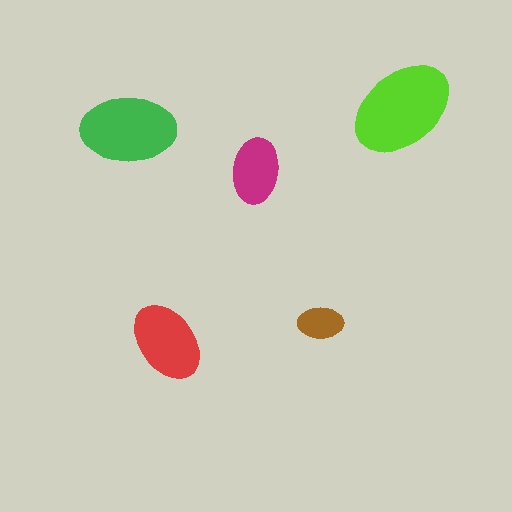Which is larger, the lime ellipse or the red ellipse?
The lime one.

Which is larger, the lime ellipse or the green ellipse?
The lime one.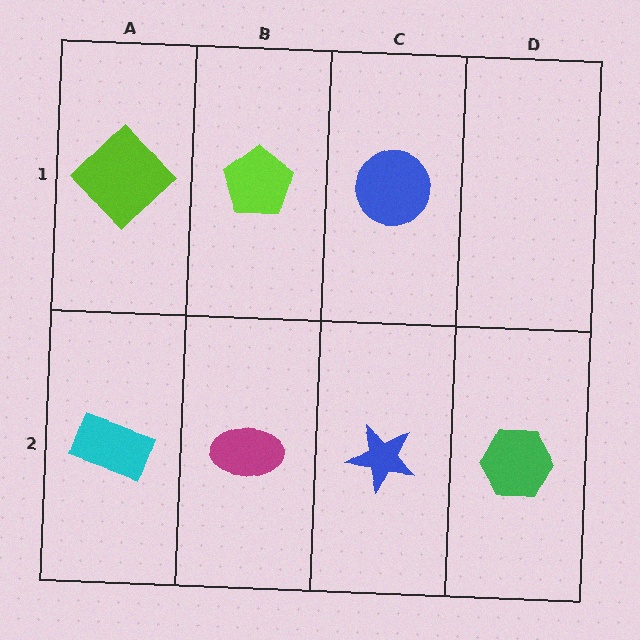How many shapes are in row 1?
3 shapes.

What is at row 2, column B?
A magenta ellipse.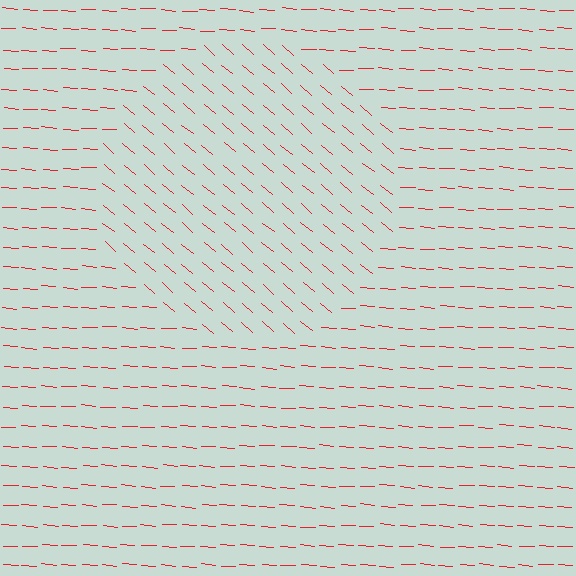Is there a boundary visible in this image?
Yes, there is a texture boundary formed by a change in line orientation.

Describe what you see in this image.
The image is filled with small red line segments. A circle region in the image has lines oriented differently from the surrounding lines, creating a visible texture boundary.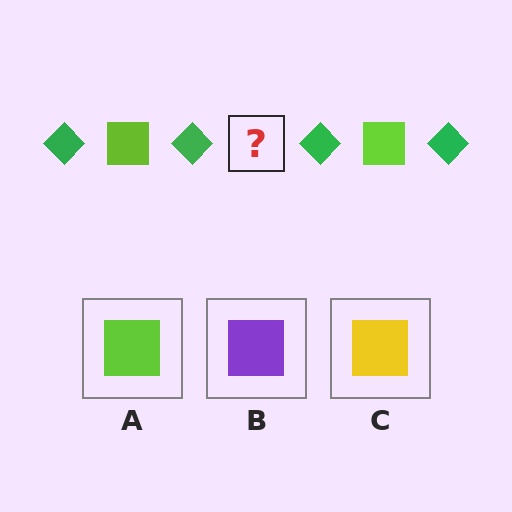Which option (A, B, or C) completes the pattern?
A.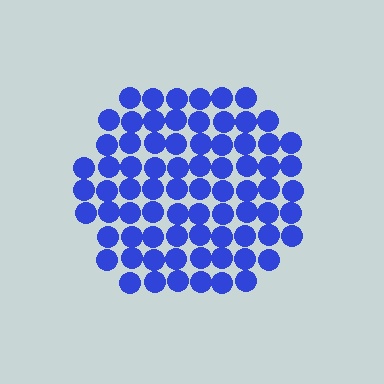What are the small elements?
The small elements are circles.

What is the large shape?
The large shape is a circle.